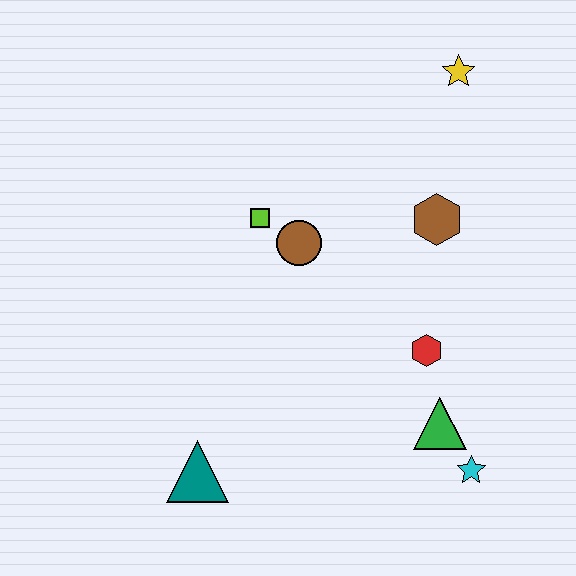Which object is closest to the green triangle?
The cyan star is closest to the green triangle.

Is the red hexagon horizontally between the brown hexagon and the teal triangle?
Yes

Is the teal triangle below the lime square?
Yes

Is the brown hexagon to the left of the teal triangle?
No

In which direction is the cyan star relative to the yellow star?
The cyan star is below the yellow star.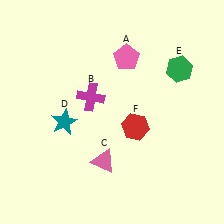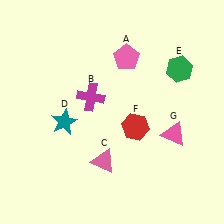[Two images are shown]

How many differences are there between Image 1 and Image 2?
There is 1 difference between the two images.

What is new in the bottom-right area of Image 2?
A pink triangle (G) was added in the bottom-right area of Image 2.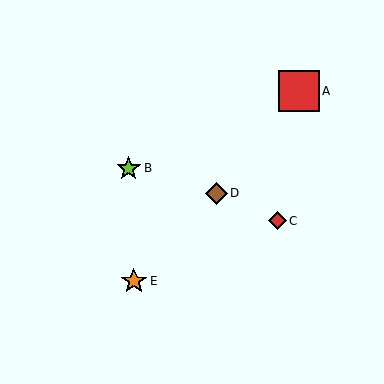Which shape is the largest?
The red square (labeled A) is the largest.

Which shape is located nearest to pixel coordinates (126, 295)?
The orange star (labeled E) at (134, 281) is nearest to that location.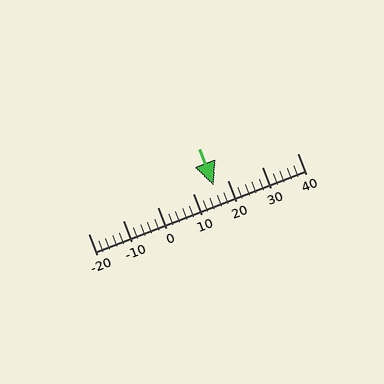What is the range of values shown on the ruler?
The ruler shows values from -20 to 40.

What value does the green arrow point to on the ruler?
The green arrow points to approximately 16.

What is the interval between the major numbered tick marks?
The major tick marks are spaced 10 units apart.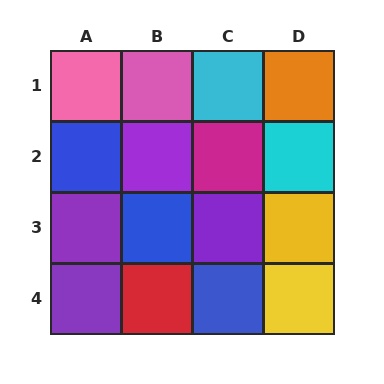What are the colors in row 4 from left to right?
Purple, red, blue, yellow.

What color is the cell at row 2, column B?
Purple.